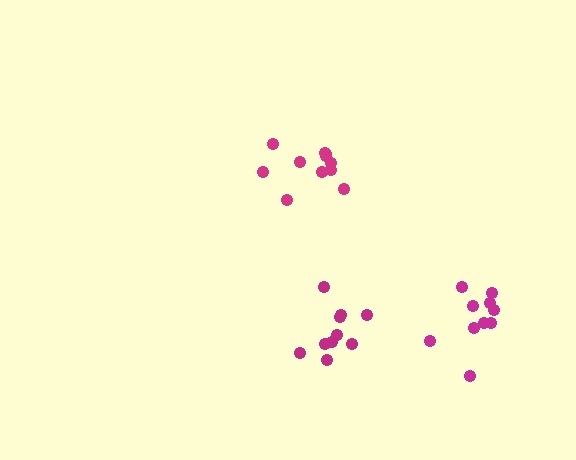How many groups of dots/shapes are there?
There are 3 groups.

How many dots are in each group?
Group 1: 10 dots, Group 2: 11 dots, Group 3: 10 dots (31 total).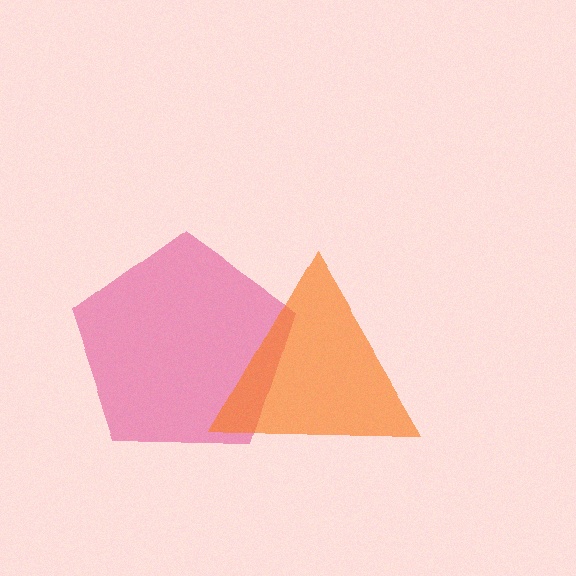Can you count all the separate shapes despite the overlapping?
Yes, there are 2 separate shapes.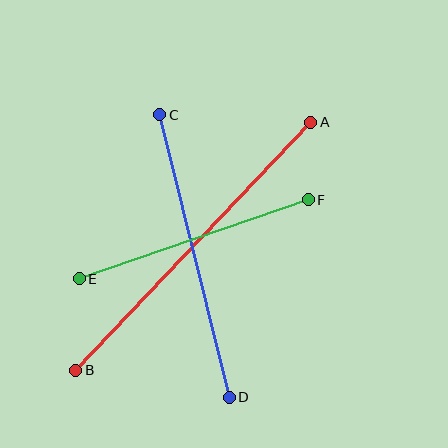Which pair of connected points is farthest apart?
Points A and B are farthest apart.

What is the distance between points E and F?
The distance is approximately 242 pixels.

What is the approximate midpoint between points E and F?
The midpoint is at approximately (194, 239) pixels.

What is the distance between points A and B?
The distance is approximately 342 pixels.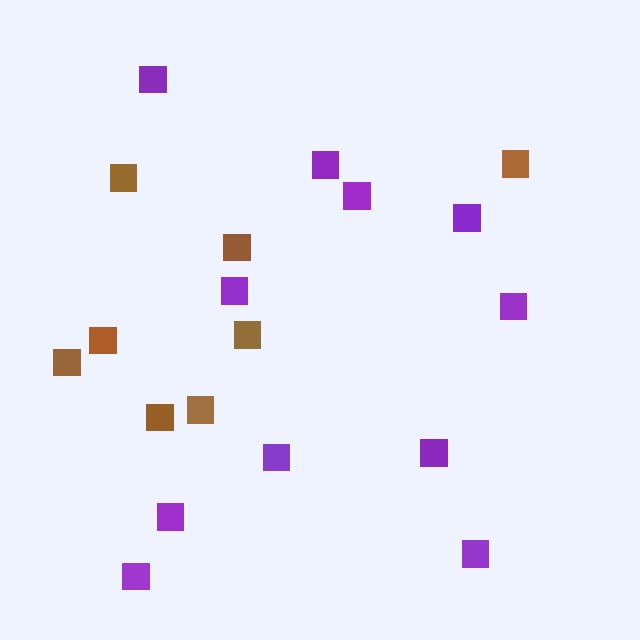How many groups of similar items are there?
There are 2 groups: one group of purple squares (11) and one group of brown squares (8).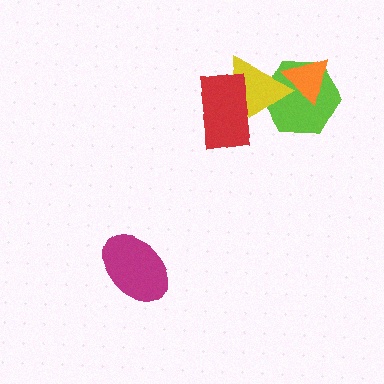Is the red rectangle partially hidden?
No, no other shape covers it.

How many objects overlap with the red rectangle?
1 object overlaps with the red rectangle.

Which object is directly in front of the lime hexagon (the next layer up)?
The yellow triangle is directly in front of the lime hexagon.